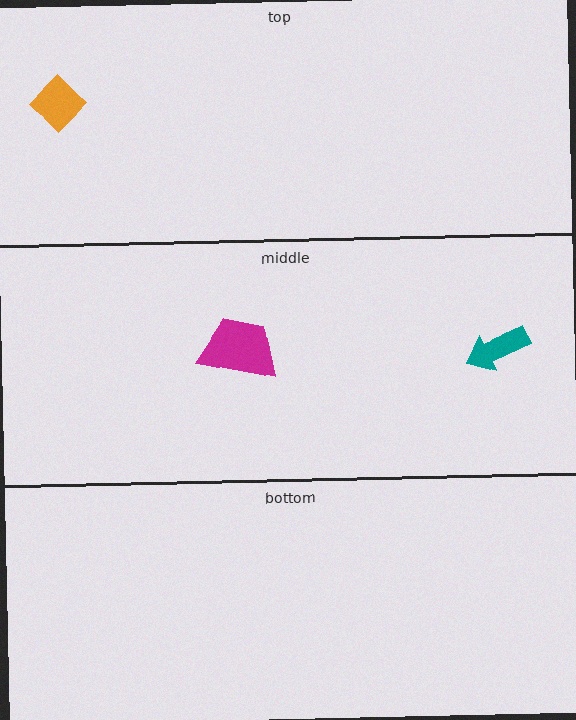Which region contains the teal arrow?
The middle region.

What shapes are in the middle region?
The teal arrow, the magenta trapezoid.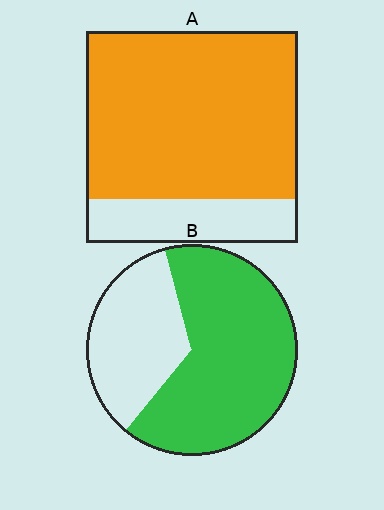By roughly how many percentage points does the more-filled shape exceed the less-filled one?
By roughly 15 percentage points (A over B).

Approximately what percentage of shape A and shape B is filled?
A is approximately 80% and B is approximately 65%.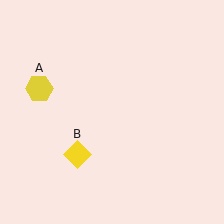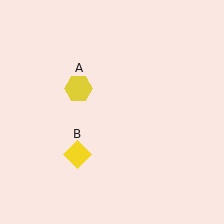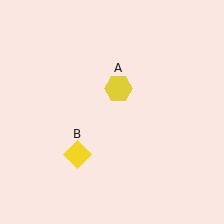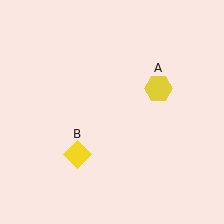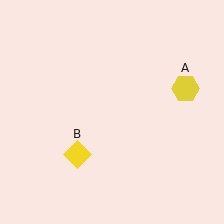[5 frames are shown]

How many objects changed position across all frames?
1 object changed position: yellow hexagon (object A).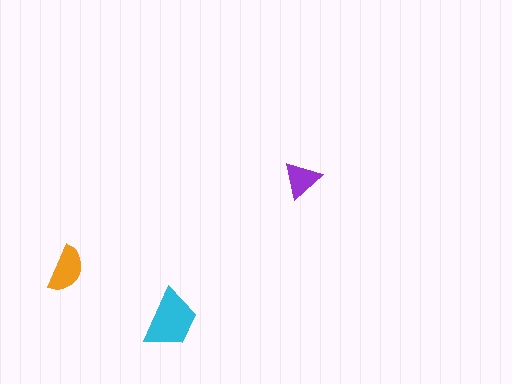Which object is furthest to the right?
The purple triangle is rightmost.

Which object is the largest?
The cyan trapezoid.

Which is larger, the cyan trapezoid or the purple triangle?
The cyan trapezoid.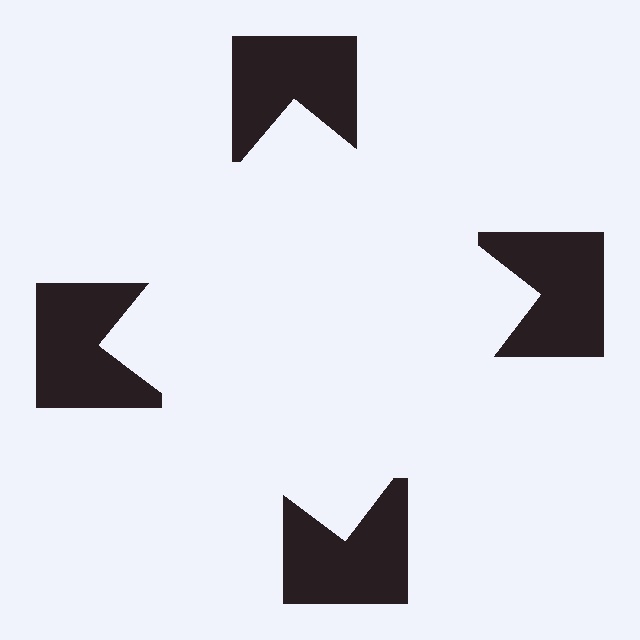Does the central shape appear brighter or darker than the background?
It typically appears slightly brighter than the background, even though no actual brightness change is drawn.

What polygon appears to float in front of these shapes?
An illusory square — its edges are inferred from the aligned wedge cuts in the notched squares, not physically drawn.